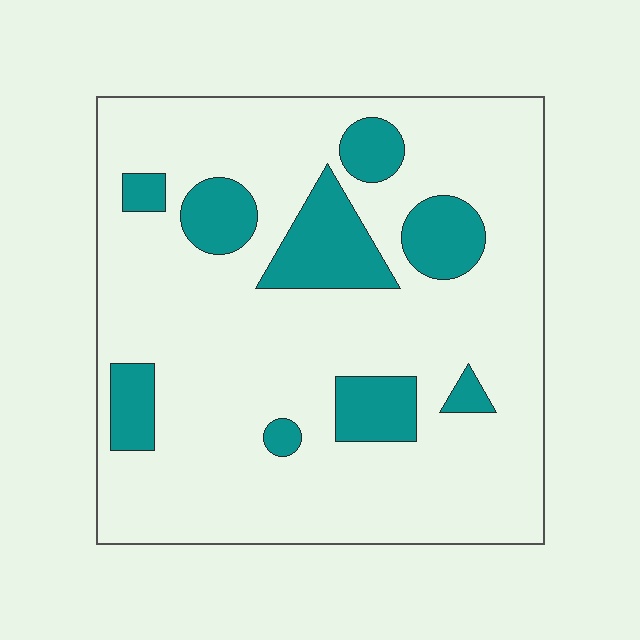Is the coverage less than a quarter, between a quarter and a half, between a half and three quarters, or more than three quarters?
Less than a quarter.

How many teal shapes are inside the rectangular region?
9.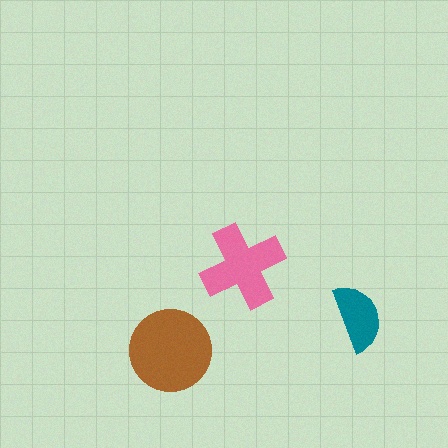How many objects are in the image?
There are 3 objects in the image.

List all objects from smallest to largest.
The teal semicircle, the pink cross, the brown circle.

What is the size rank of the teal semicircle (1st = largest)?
3rd.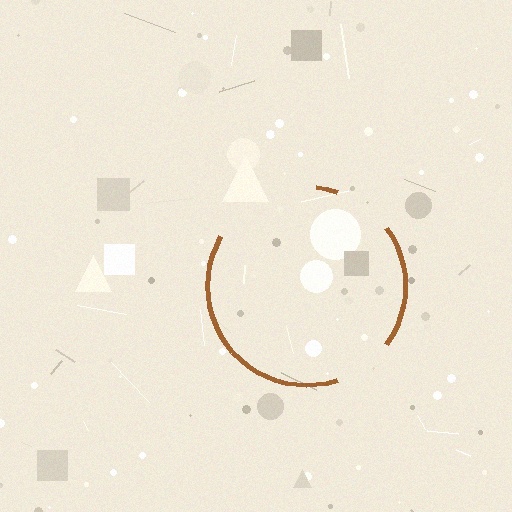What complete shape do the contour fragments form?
The contour fragments form a circle.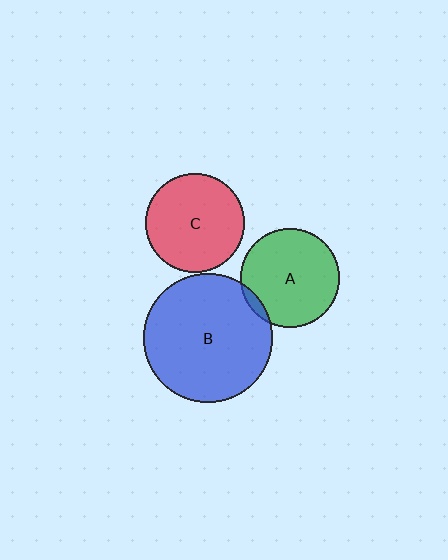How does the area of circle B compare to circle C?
Approximately 1.7 times.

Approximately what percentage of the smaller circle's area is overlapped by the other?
Approximately 5%.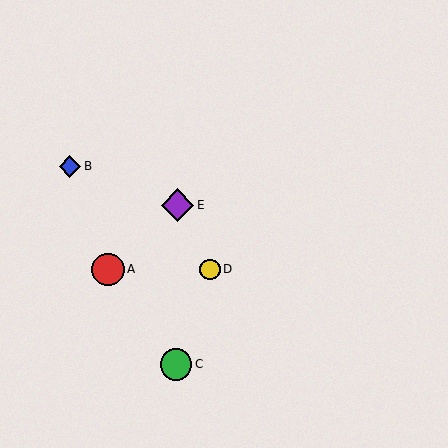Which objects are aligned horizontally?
Objects A, D are aligned horizontally.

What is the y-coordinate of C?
Object C is at y≈364.